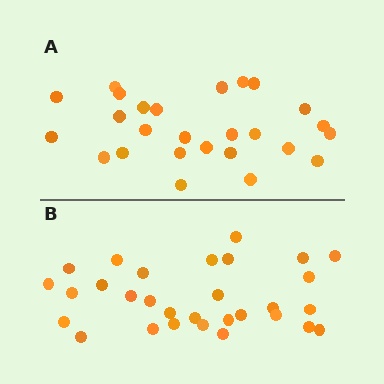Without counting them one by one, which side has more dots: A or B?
Region B (the bottom region) has more dots.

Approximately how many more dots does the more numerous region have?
Region B has about 4 more dots than region A.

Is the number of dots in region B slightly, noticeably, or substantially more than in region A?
Region B has only slightly more — the two regions are fairly close. The ratio is roughly 1.2 to 1.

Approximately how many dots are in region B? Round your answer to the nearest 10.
About 30 dots.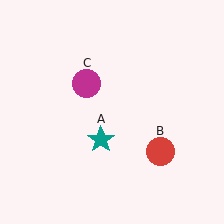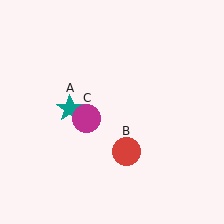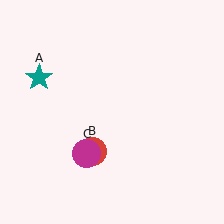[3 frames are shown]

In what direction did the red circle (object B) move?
The red circle (object B) moved left.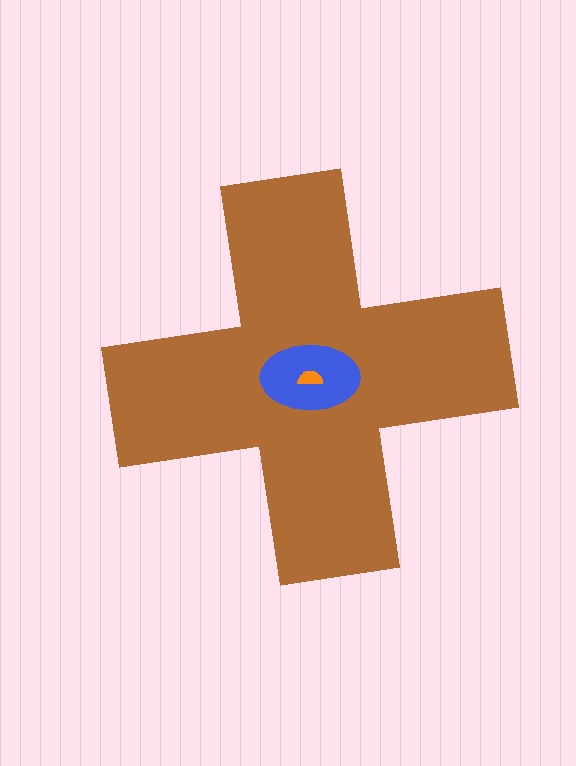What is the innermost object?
The orange semicircle.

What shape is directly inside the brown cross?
The blue ellipse.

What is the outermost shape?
The brown cross.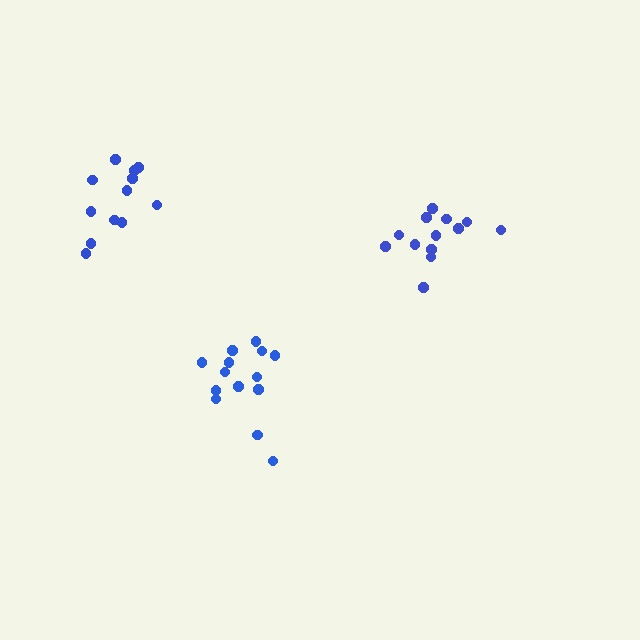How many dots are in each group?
Group 1: 12 dots, Group 2: 14 dots, Group 3: 13 dots (39 total).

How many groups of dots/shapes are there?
There are 3 groups.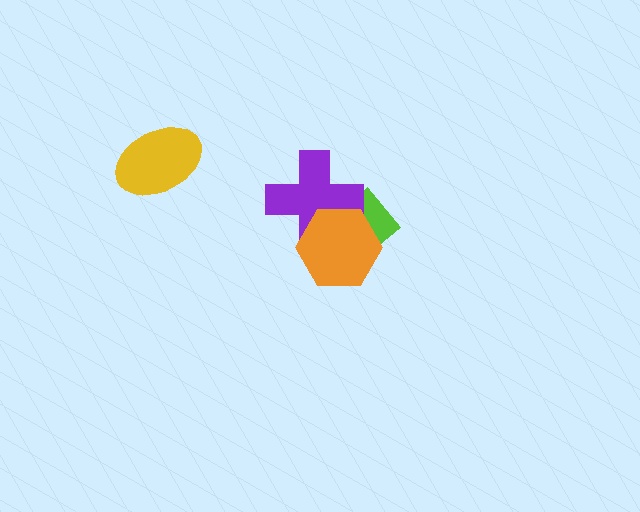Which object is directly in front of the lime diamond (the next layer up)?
The purple cross is directly in front of the lime diamond.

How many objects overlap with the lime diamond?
2 objects overlap with the lime diamond.